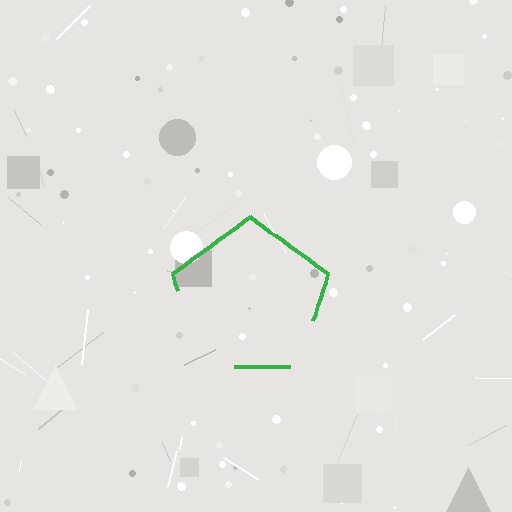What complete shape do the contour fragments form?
The contour fragments form a pentagon.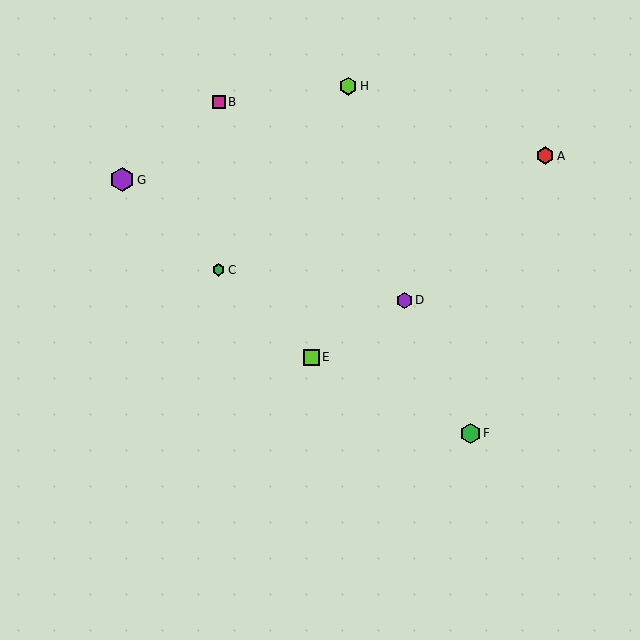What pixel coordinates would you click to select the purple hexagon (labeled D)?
Click at (404, 300) to select the purple hexagon D.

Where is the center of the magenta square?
The center of the magenta square is at (219, 102).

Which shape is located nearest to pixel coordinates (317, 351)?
The lime square (labeled E) at (311, 357) is nearest to that location.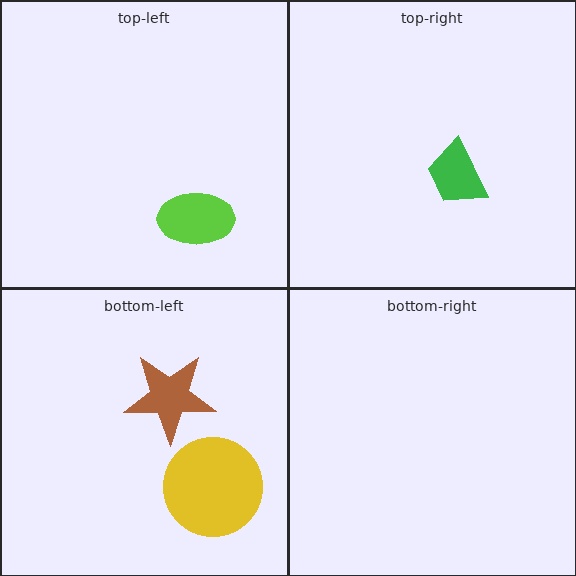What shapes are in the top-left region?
The lime ellipse.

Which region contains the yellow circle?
The bottom-left region.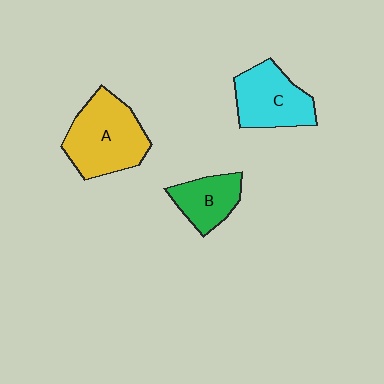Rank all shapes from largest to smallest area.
From largest to smallest: A (yellow), C (cyan), B (green).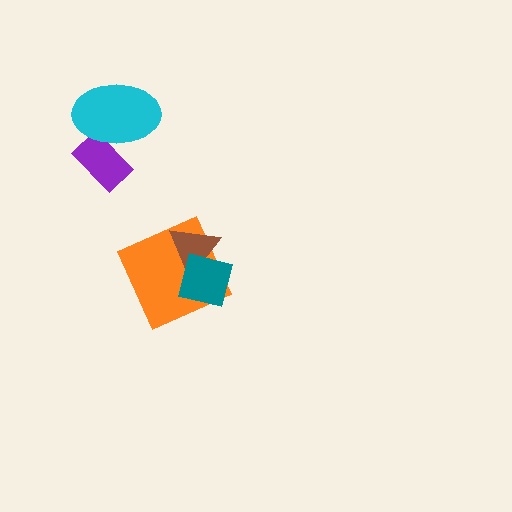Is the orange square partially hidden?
Yes, it is partially covered by another shape.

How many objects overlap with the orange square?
2 objects overlap with the orange square.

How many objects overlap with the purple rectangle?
1 object overlaps with the purple rectangle.